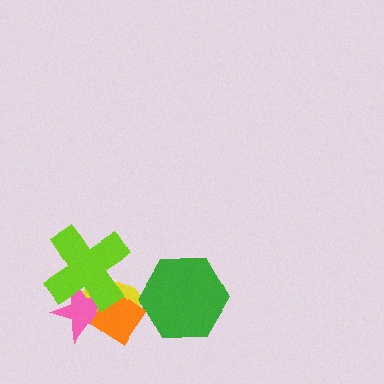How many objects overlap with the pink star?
3 objects overlap with the pink star.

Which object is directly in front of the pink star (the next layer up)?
The orange diamond is directly in front of the pink star.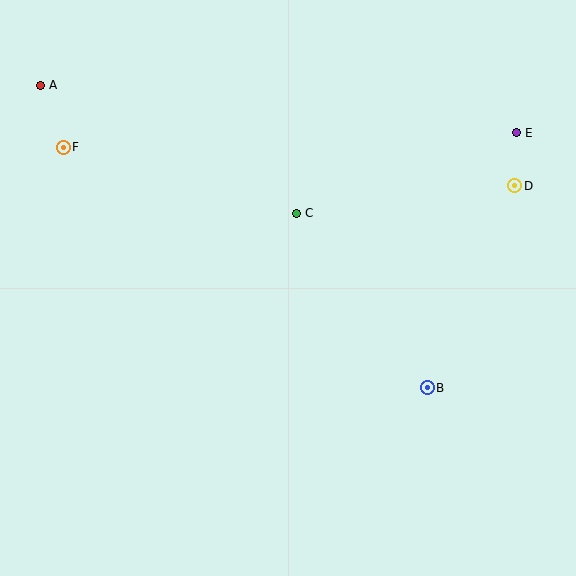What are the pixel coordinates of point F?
Point F is at (63, 147).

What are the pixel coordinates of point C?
Point C is at (296, 213).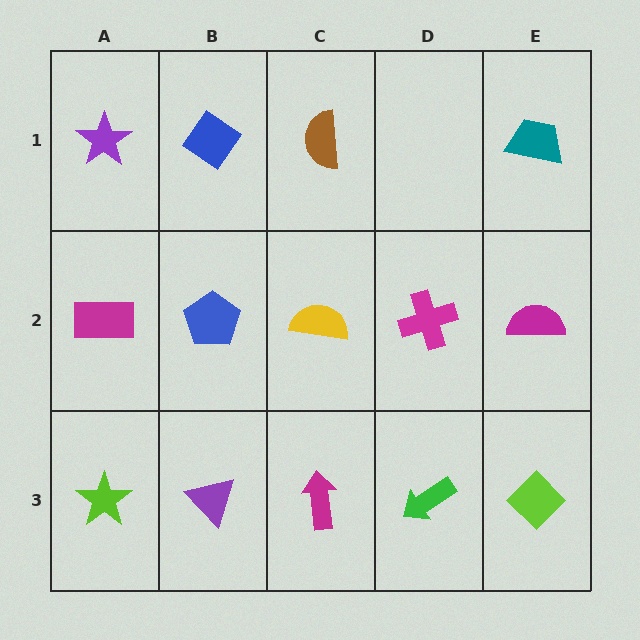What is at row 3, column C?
A magenta arrow.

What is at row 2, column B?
A blue pentagon.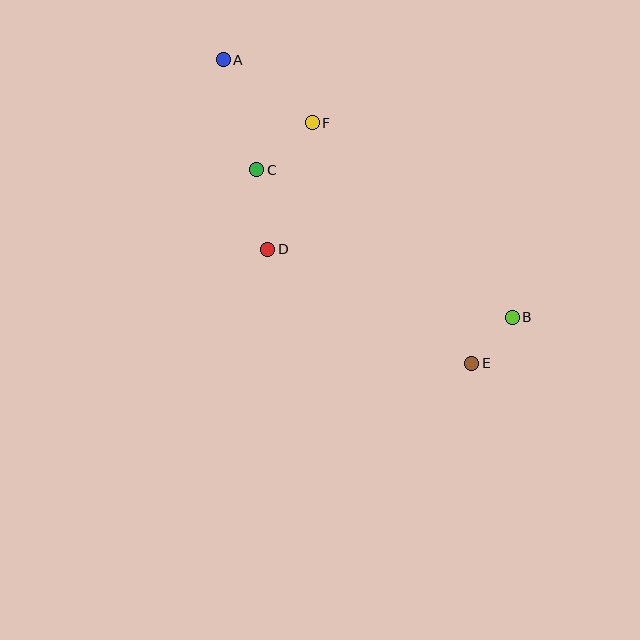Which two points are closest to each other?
Points B and E are closest to each other.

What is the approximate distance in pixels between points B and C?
The distance between B and C is approximately 295 pixels.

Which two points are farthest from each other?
Points A and E are farthest from each other.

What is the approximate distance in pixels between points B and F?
The distance between B and F is approximately 279 pixels.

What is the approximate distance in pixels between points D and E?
The distance between D and E is approximately 234 pixels.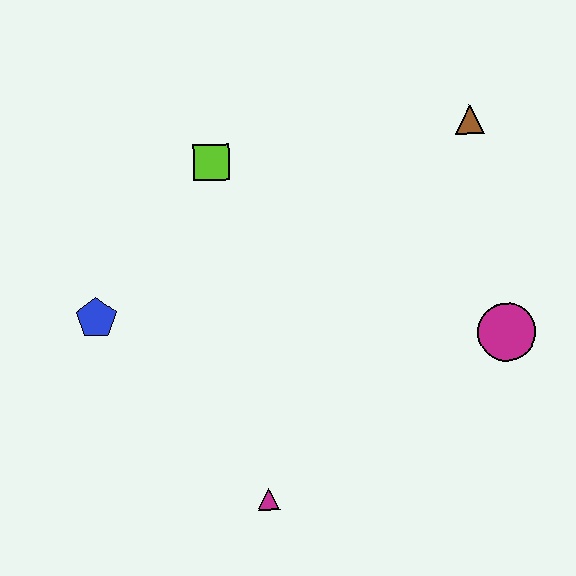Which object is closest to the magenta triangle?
The blue pentagon is closest to the magenta triangle.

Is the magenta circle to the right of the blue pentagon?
Yes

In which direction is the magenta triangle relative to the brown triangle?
The magenta triangle is below the brown triangle.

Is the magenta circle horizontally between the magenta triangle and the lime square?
No